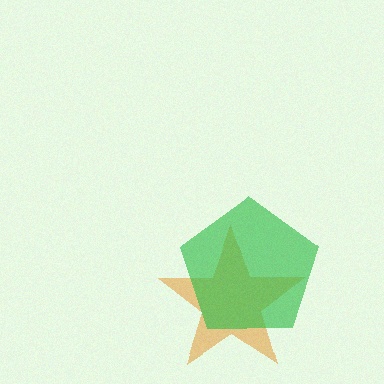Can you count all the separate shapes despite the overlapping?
Yes, there are 2 separate shapes.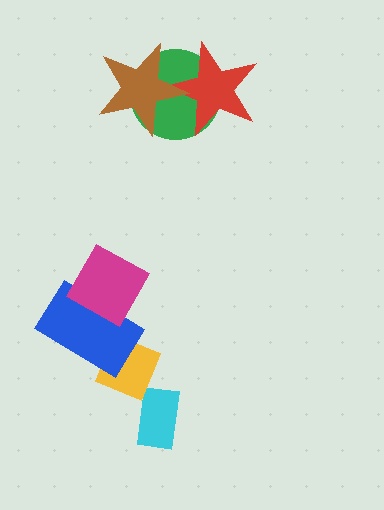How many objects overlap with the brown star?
2 objects overlap with the brown star.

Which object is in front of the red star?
The brown star is in front of the red star.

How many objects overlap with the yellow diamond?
1 object overlaps with the yellow diamond.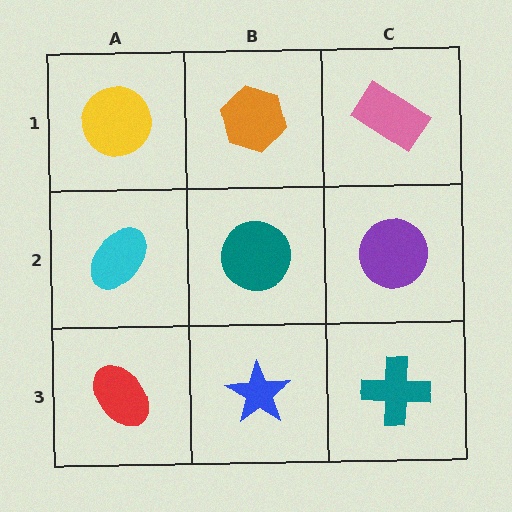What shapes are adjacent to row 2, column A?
A yellow circle (row 1, column A), a red ellipse (row 3, column A), a teal circle (row 2, column B).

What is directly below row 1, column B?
A teal circle.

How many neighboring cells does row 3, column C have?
2.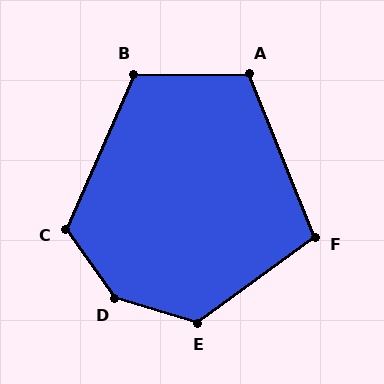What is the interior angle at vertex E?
Approximately 127 degrees (obtuse).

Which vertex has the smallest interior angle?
F, at approximately 104 degrees.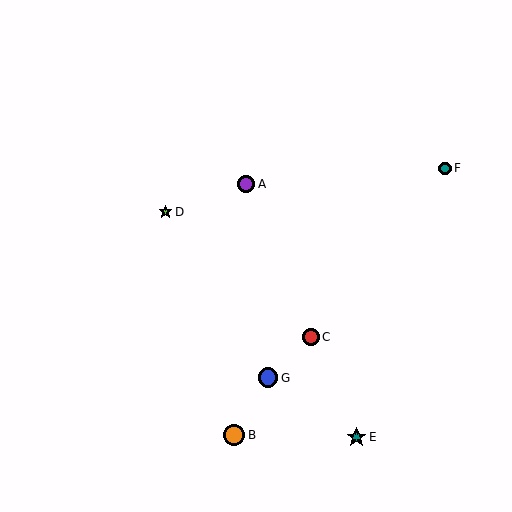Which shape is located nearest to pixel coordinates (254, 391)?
The blue circle (labeled G) at (268, 378) is nearest to that location.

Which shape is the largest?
The orange circle (labeled B) is the largest.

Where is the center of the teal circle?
The center of the teal circle is at (445, 168).